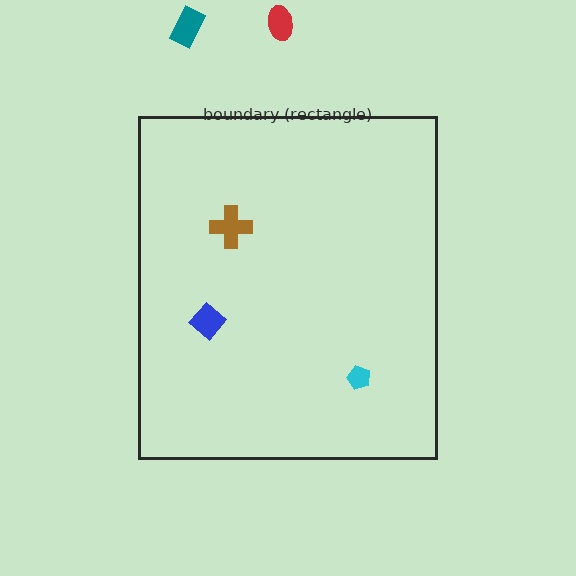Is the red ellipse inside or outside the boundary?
Outside.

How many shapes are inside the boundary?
3 inside, 2 outside.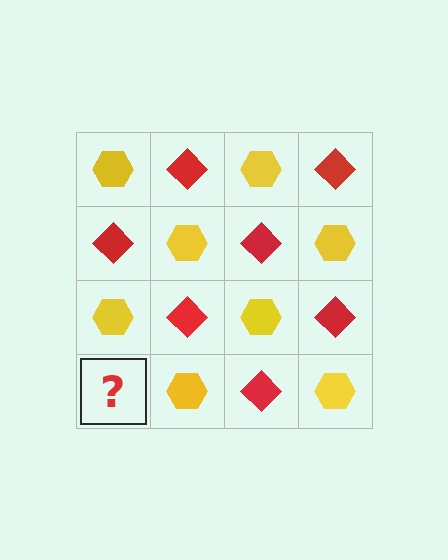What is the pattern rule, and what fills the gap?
The rule is that it alternates yellow hexagon and red diamond in a checkerboard pattern. The gap should be filled with a red diamond.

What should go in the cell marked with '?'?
The missing cell should contain a red diamond.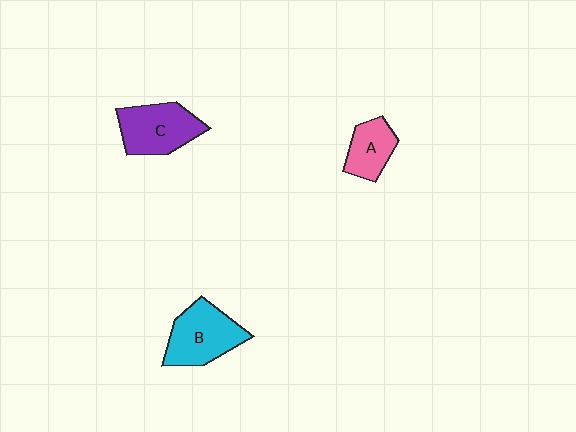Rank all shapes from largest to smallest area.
From largest to smallest: B (cyan), C (purple), A (pink).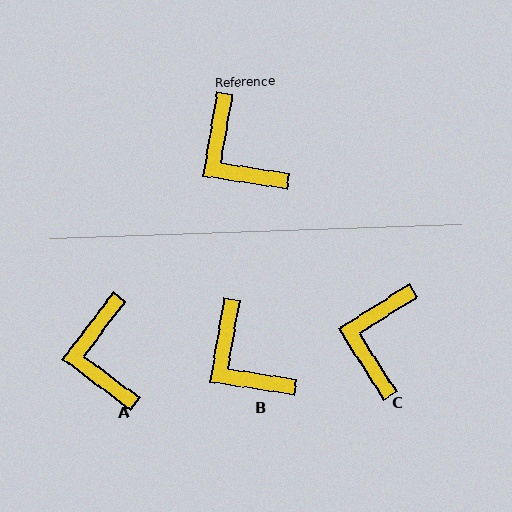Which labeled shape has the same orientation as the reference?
B.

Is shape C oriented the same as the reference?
No, it is off by about 48 degrees.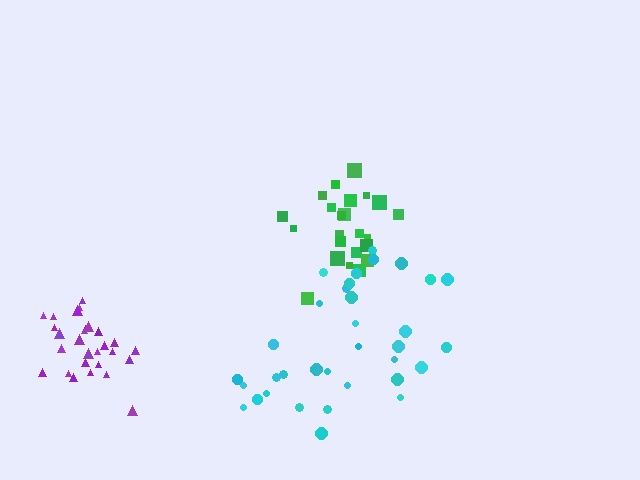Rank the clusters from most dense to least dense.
green, purple, cyan.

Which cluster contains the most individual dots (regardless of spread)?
Cyan (34).